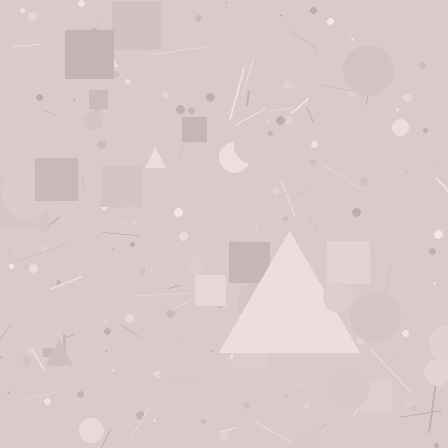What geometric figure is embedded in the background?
A triangle is embedded in the background.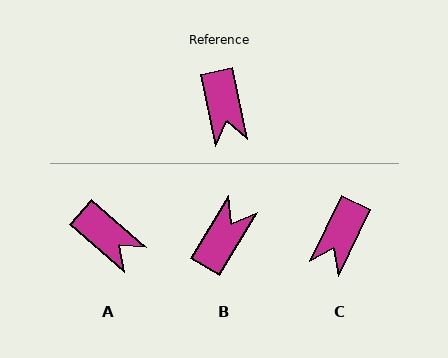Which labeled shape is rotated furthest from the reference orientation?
B, about 137 degrees away.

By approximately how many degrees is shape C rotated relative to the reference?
Approximately 38 degrees clockwise.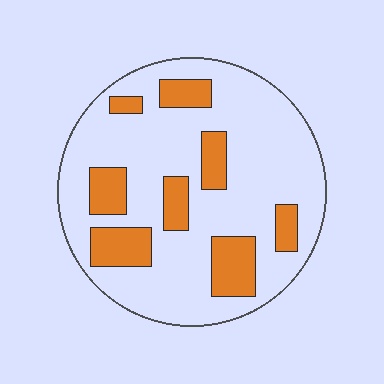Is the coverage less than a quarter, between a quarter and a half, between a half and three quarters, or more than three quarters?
Less than a quarter.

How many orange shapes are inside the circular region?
8.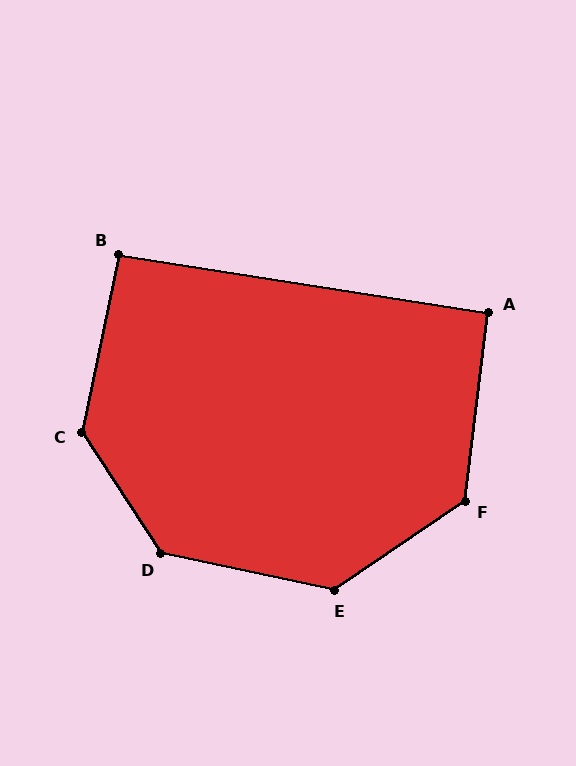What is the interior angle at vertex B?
Approximately 93 degrees (approximately right).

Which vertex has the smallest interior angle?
A, at approximately 92 degrees.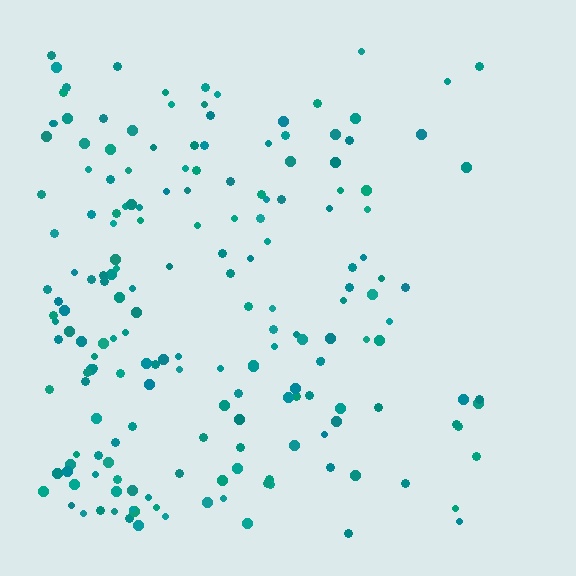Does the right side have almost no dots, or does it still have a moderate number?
Still a moderate number, just noticeably fewer than the left.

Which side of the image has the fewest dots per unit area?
The right.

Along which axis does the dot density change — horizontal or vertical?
Horizontal.